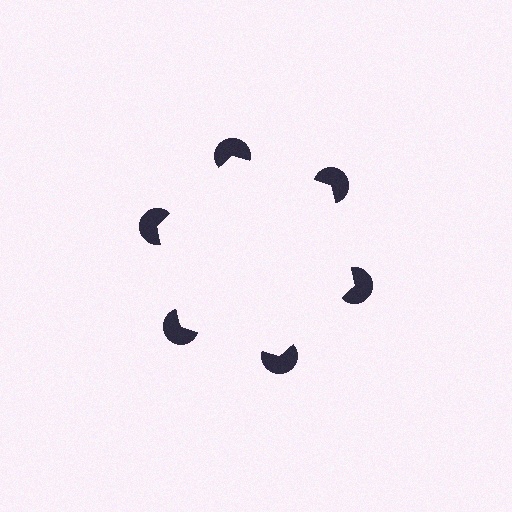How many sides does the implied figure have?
6 sides.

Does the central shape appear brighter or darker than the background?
It typically appears slightly brighter than the background, even though no actual brightness change is drawn.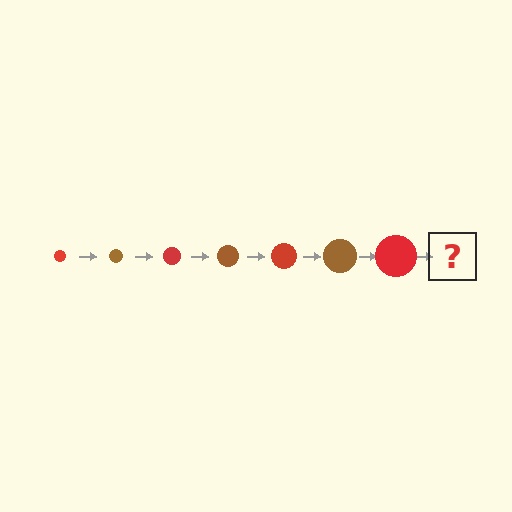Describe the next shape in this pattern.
It should be a brown circle, larger than the previous one.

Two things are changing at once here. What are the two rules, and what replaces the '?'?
The two rules are that the circle grows larger each step and the color cycles through red and brown. The '?' should be a brown circle, larger than the previous one.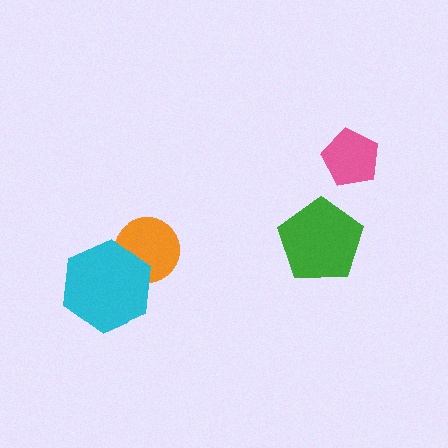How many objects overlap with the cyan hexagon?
1 object overlaps with the cyan hexagon.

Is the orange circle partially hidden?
Yes, it is partially covered by another shape.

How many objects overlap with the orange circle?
1 object overlaps with the orange circle.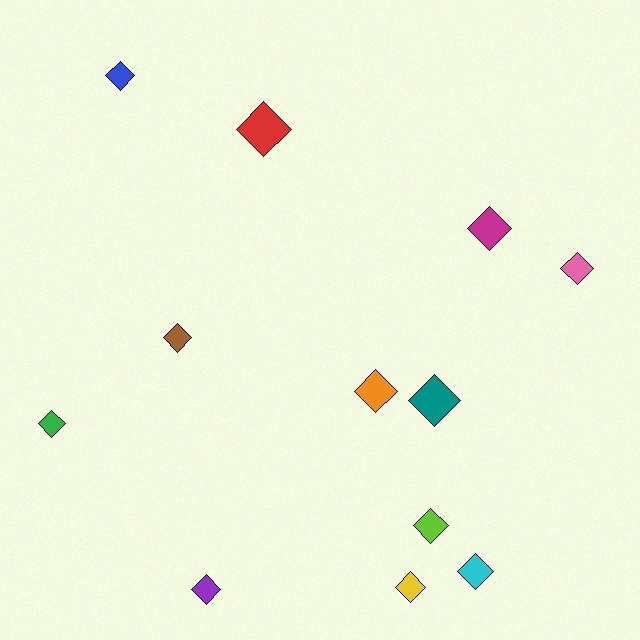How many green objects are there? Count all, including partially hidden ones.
There is 1 green object.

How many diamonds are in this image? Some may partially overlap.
There are 12 diamonds.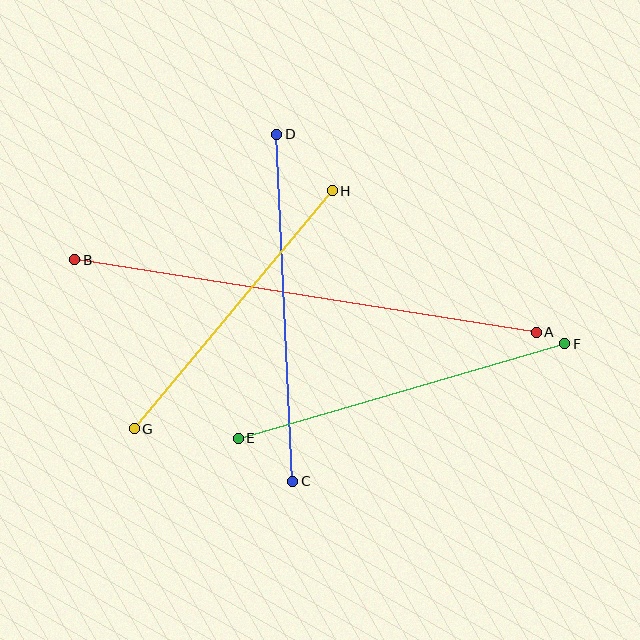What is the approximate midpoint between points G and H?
The midpoint is at approximately (233, 310) pixels.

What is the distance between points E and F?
The distance is approximately 340 pixels.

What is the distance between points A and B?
The distance is approximately 467 pixels.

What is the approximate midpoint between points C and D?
The midpoint is at approximately (285, 308) pixels.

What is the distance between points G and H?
The distance is approximately 310 pixels.